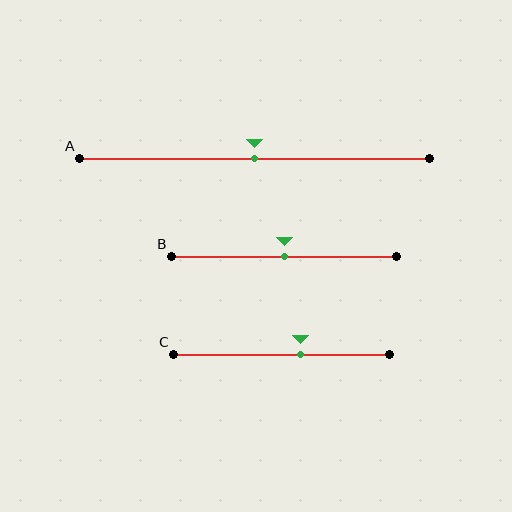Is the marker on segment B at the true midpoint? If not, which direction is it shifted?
Yes, the marker on segment B is at the true midpoint.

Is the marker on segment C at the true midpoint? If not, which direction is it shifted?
No, the marker on segment C is shifted to the right by about 9% of the segment length.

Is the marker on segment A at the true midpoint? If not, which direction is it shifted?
Yes, the marker on segment A is at the true midpoint.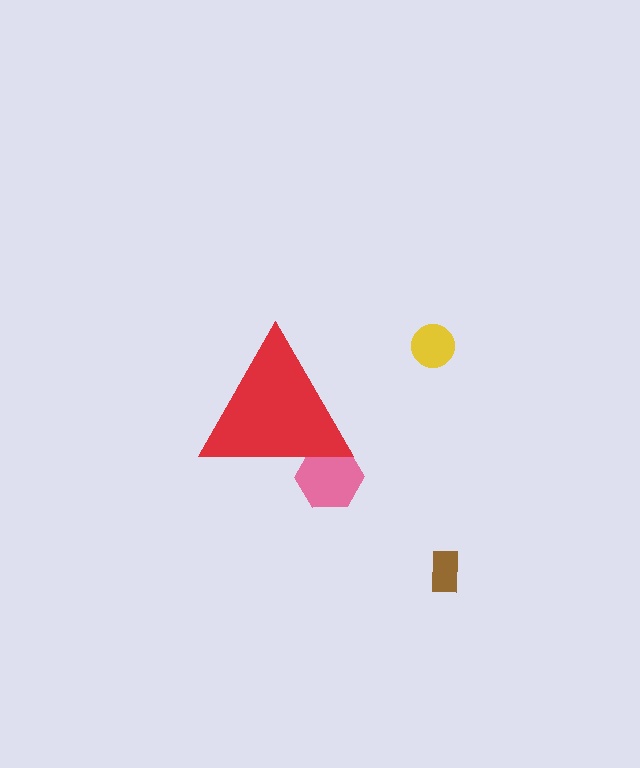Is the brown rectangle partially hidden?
No, the brown rectangle is fully visible.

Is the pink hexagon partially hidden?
Yes, the pink hexagon is partially hidden behind the red triangle.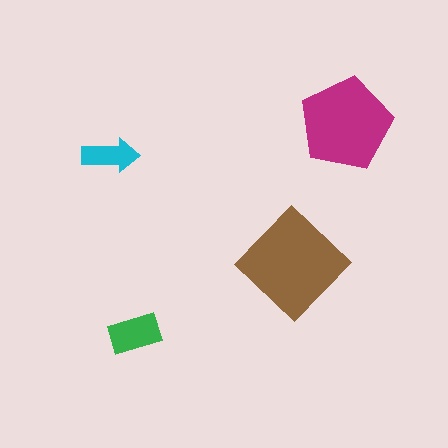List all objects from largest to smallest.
The brown diamond, the magenta pentagon, the green rectangle, the cyan arrow.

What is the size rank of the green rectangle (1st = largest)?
3rd.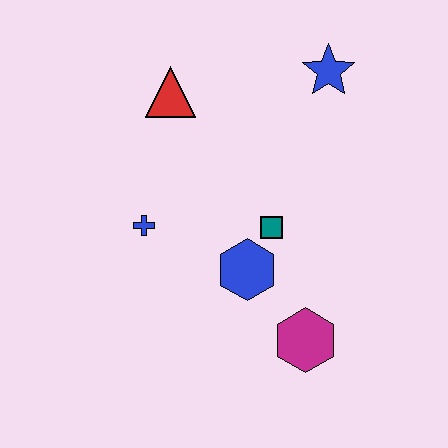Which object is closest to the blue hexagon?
The teal square is closest to the blue hexagon.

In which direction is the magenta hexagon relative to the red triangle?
The magenta hexagon is below the red triangle.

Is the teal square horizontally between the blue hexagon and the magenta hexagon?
Yes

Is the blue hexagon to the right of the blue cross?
Yes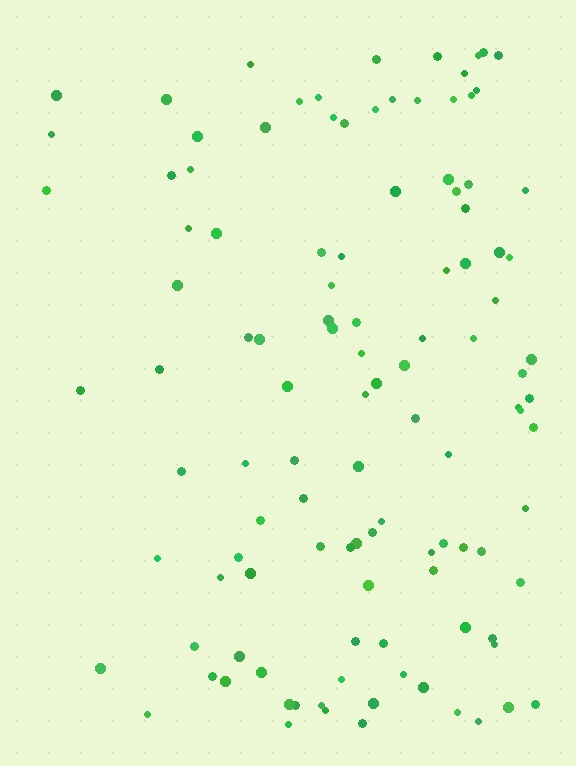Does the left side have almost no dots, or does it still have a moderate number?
Still a moderate number, just noticeably fewer than the right.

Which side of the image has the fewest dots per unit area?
The left.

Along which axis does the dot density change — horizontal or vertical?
Horizontal.